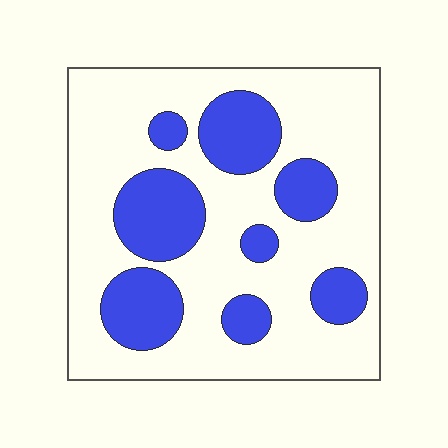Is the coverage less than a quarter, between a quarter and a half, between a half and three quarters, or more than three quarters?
Between a quarter and a half.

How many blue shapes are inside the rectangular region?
8.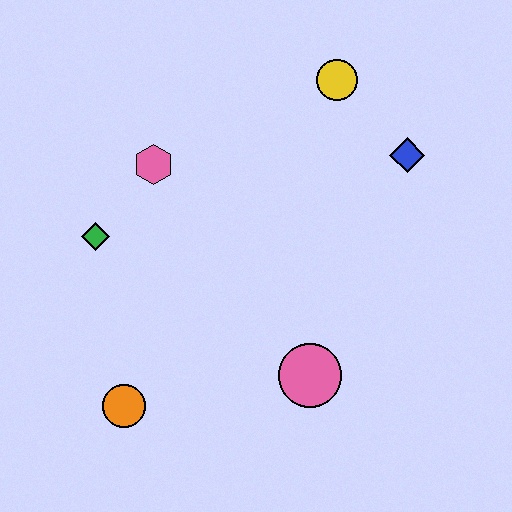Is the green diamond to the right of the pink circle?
No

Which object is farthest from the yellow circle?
The orange circle is farthest from the yellow circle.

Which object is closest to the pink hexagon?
The green diamond is closest to the pink hexagon.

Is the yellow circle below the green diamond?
No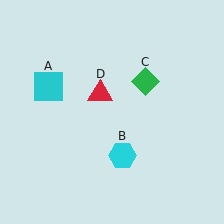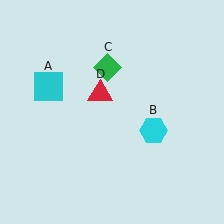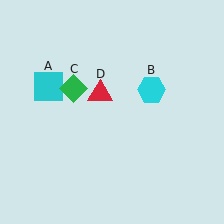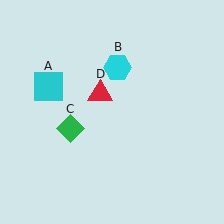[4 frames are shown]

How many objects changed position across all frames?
2 objects changed position: cyan hexagon (object B), green diamond (object C).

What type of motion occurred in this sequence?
The cyan hexagon (object B), green diamond (object C) rotated counterclockwise around the center of the scene.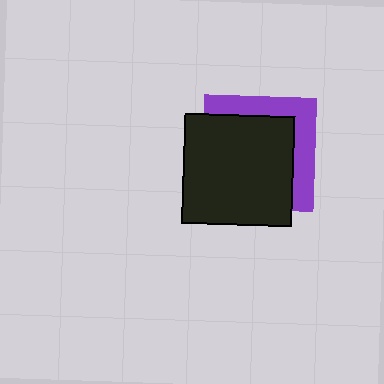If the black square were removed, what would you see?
You would see the complete purple square.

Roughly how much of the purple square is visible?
A small part of it is visible (roughly 32%).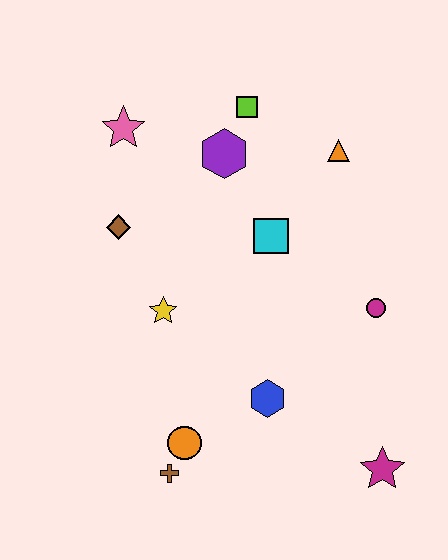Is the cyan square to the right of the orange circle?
Yes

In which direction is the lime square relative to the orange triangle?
The lime square is to the left of the orange triangle.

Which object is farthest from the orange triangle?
The brown cross is farthest from the orange triangle.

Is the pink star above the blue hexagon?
Yes